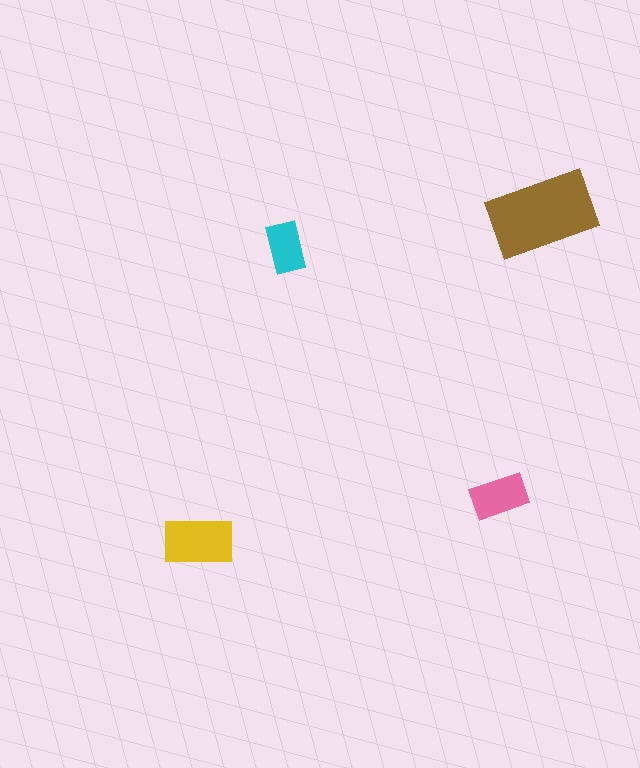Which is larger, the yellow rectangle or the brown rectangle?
The brown one.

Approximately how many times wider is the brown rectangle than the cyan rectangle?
About 2 times wider.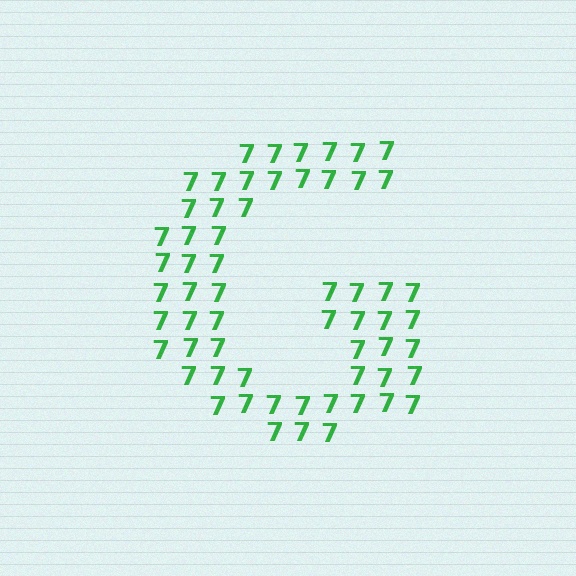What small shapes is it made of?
It is made of small digit 7's.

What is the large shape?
The large shape is the letter G.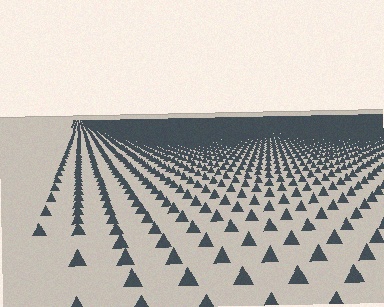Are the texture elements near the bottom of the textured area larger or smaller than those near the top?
Larger. Near the bottom, elements are closer to the viewer and appear at a bigger on-screen size.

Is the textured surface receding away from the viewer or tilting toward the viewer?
The surface is receding away from the viewer. Texture elements get smaller and denser toward the top.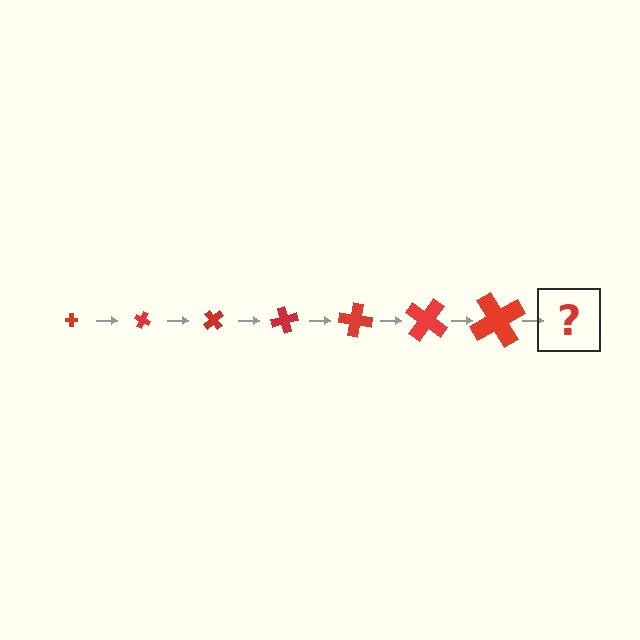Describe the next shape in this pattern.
It should be a cross, larger than the previous one and rotated 175 degrees from the start.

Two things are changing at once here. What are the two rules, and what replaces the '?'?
The two rules are that the cross grows larger each step and it rotates 25 degrees each step. The '?' should be a cross, larger than the previous one and rotated 175 degrees from the start.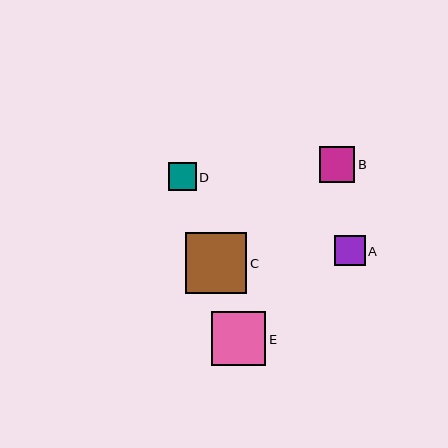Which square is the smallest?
Square D is the smallest with a size of approximately 28 pixels.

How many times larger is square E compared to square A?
Square E is approximately 1.8 times the size of square A.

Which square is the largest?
Square C is the largest with a size of approximately 61 pixels.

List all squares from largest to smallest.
From largest to smallest: C, E, B, A, D.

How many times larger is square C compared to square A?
Square C is approximately 2.0 times the size of square A.